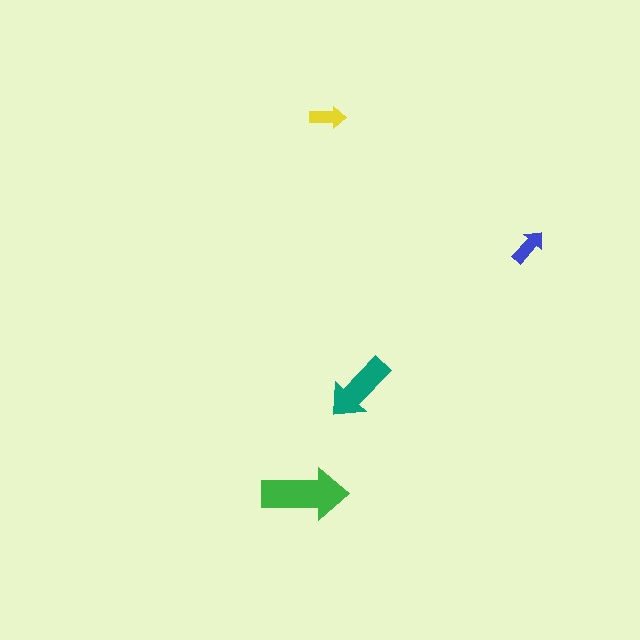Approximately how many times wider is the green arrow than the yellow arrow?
About 2.5 times wider.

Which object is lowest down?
The green arrow is bottommost.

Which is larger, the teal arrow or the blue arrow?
The teal one.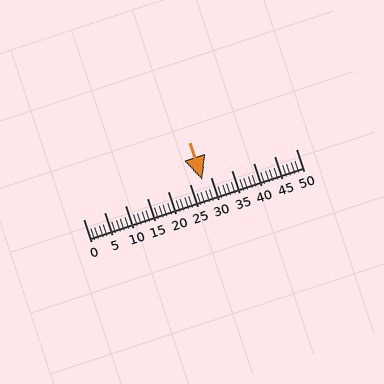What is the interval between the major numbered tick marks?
The major tick marks are spaced 5 units apart.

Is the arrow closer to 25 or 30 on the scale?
The arrow is closer to 30.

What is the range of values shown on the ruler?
The ruler shows values from 0 to 50.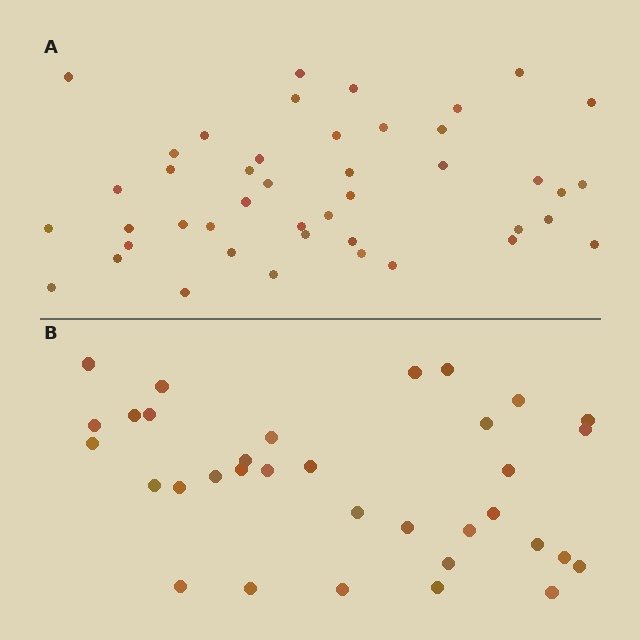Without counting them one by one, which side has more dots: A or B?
Region A (the top region) has more dots.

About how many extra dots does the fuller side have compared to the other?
Region A has roughly 10 or so more dots than region B.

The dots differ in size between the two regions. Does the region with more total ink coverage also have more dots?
No. Region B has more total ink coverage because its dots are larger, but region A actually contains more individual dots. Total area can be misleading — the number of items is what matters here.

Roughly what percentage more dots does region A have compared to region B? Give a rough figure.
About 30% more.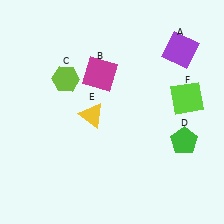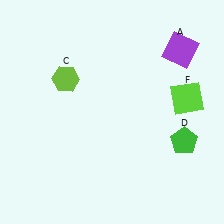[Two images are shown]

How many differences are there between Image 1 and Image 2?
There are 2 differences between the two images.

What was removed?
The yellow triangle (E), the magenta square (B) were removed in Image 2.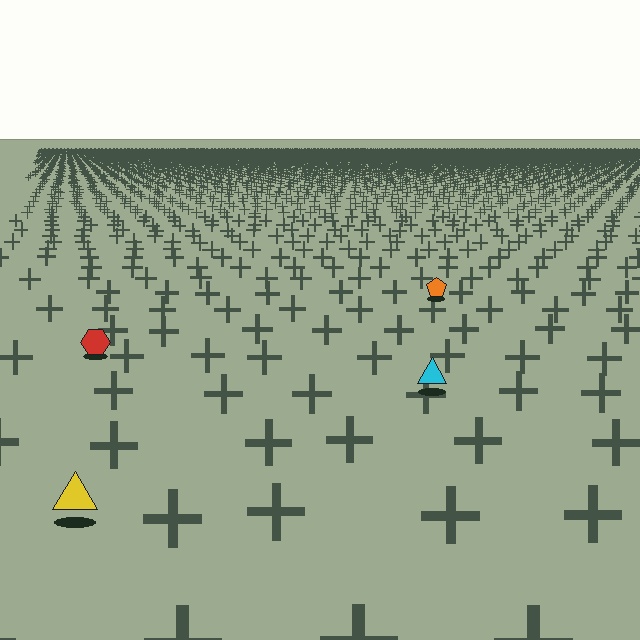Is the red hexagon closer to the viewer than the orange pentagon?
Yes. The red hexagon is closer — you can tell from the texture gradient: the ground texture is coarser near it.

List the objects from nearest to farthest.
From nearest to farthest: the yellow triangle, the cyan triangle, the red hexagon, the orange pentagon.